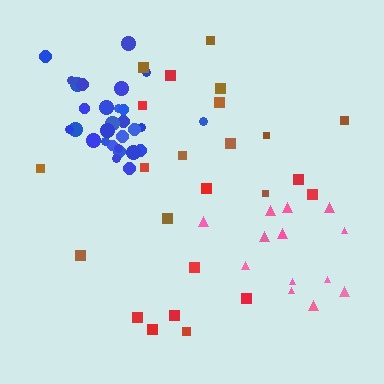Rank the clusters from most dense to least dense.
blue, pink, brown, red.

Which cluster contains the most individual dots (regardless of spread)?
Blue (29).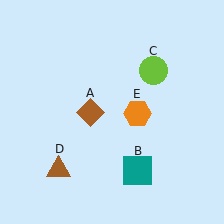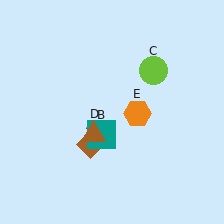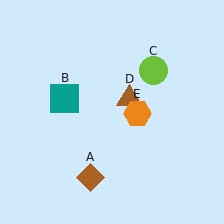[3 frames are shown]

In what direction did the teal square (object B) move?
The teal square (object B) moved up and to the left.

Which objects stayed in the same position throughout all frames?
Lime circle (object C) and orange hexagon (object E) remained stationary.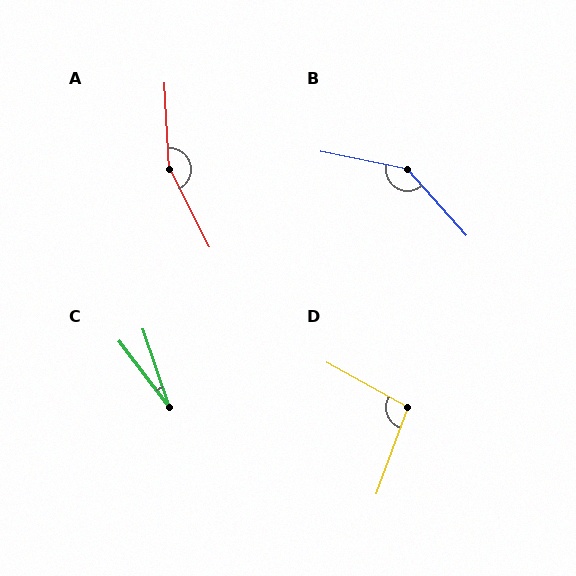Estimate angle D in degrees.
Approximately 99 degrees.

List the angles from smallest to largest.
C (19°), D (99°), B (143°), A (156°).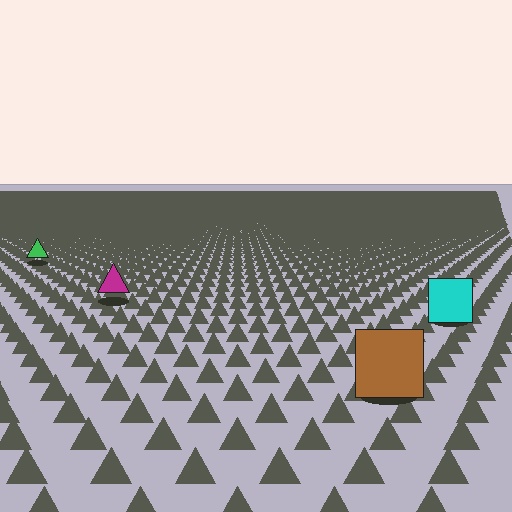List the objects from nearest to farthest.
From nearest to farthest: the brown square, the cyan square, the magenta triangle, the green triangle.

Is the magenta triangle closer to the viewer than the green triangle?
Yes. The magenta triangle is closer — you can tell from the texture gradient: the ground texture is coarser near it.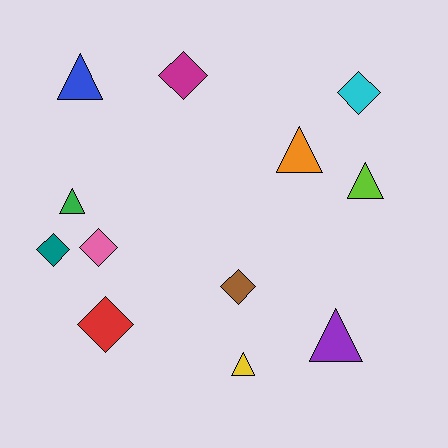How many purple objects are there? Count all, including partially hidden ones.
There is 1 purple object.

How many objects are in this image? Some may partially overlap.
There are 12 objects.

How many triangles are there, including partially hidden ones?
There are 6 triangles.